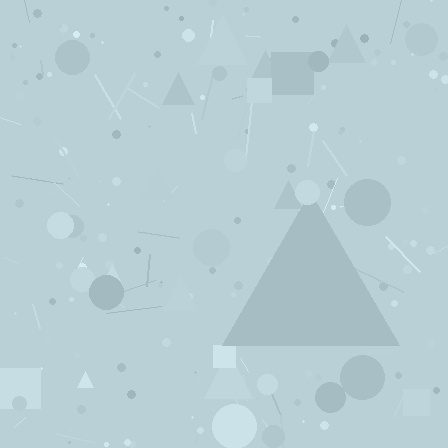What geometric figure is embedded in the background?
A triangle is embedded in the background.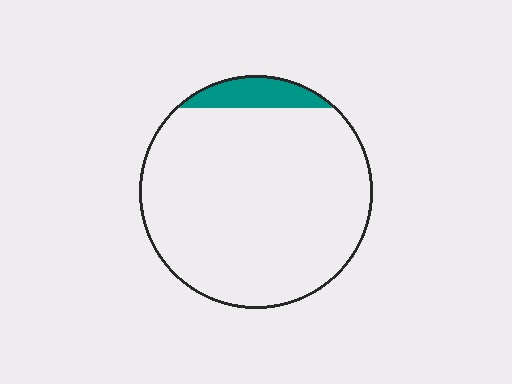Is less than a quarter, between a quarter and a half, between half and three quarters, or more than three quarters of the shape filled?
Less than a quarter.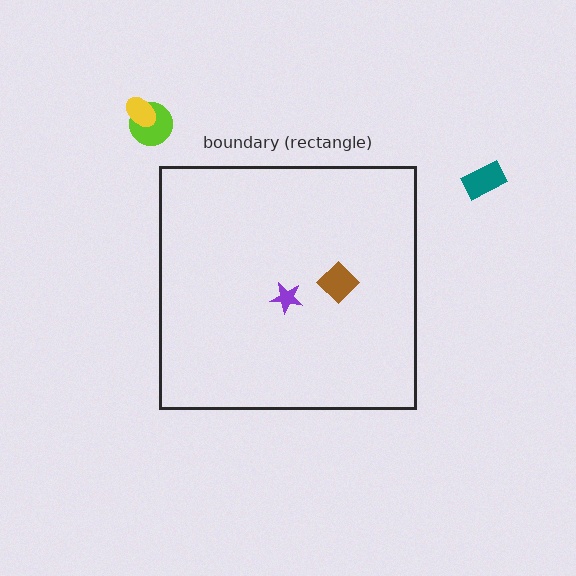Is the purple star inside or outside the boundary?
Inside.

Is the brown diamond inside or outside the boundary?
Inside.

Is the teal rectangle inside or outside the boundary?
Outside.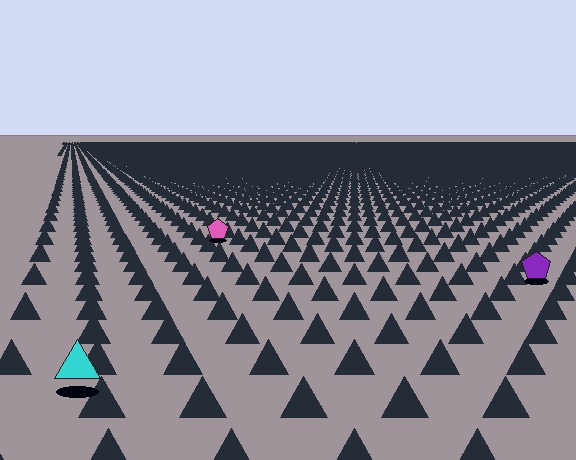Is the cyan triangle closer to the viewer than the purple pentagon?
Yes. The cyan triangle is closer — you can tell from the texture gradient: the ground texture is coarser near it.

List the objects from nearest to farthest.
From nearest to farthest: the cyan triangle, the purple pentagon, the pink pentagon.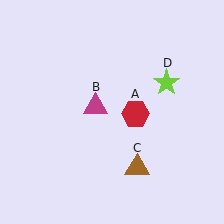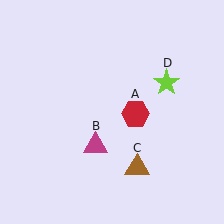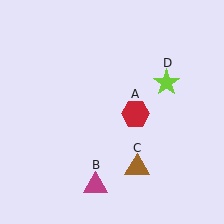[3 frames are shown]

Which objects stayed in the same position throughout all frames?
Red hexagon (object A) and brown triangle (object C) and lime star (object D) remained stationary.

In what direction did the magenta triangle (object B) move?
The magenta triangle (object B) moved down.